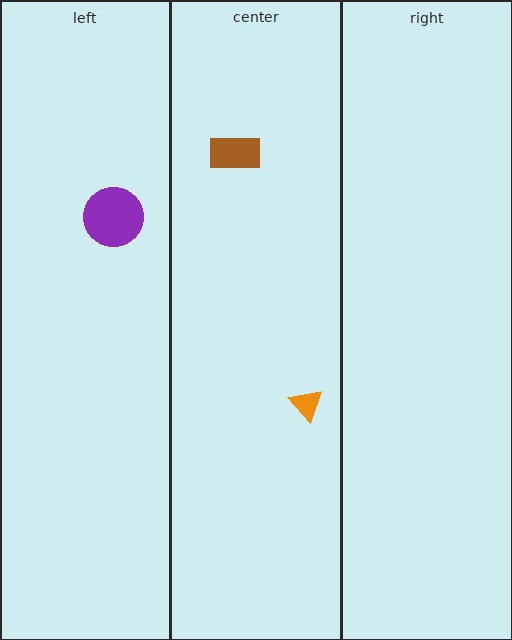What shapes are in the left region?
The purple circle.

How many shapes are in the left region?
1.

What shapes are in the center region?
The orange triangle, the brown rectangle.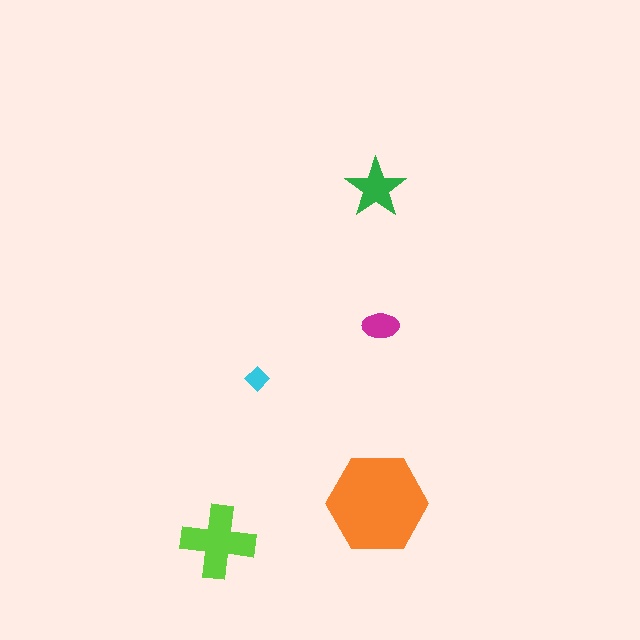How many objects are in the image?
There are 5 objects in the image.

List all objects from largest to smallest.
The orange hexagon, the lime cross, the green star, the magenta ellipse, the cyan diamond.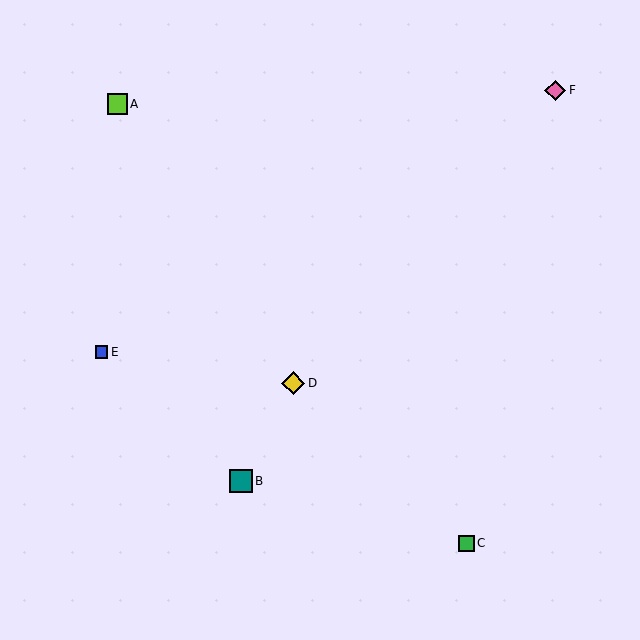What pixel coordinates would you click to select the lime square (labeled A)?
Click at (117, 104) to select the lime square A.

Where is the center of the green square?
The center of the green square is at (467, 543).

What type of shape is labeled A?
Shape A is a lime square.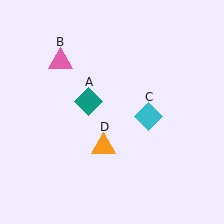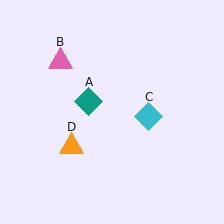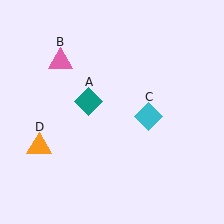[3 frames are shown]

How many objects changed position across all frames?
1 object changed position: orange triangle (object D).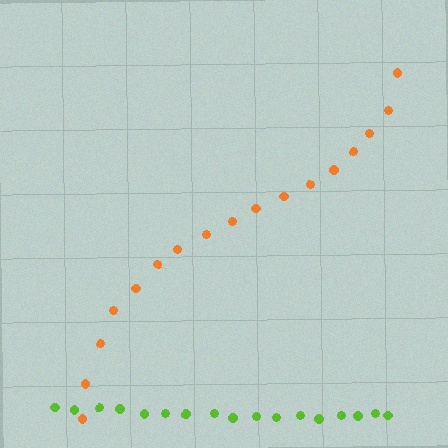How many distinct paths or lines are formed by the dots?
There are 2 distinct paths.